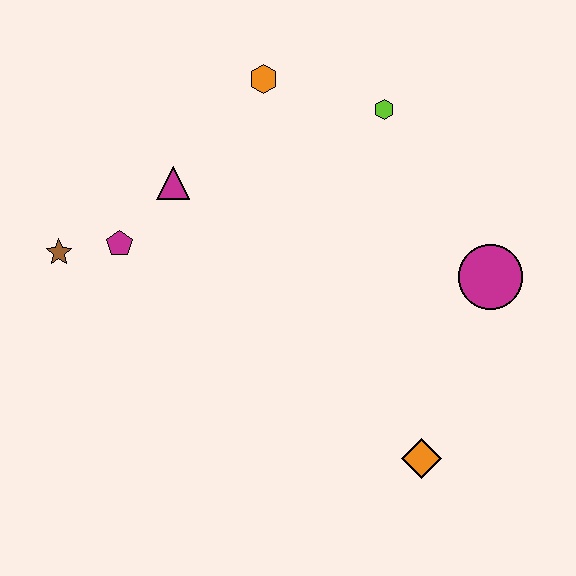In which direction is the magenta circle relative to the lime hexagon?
The magenta circle is below the lime hexagon.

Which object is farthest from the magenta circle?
The brown star is farthest from the magenta circle.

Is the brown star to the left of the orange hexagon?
Yes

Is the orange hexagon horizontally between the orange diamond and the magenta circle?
No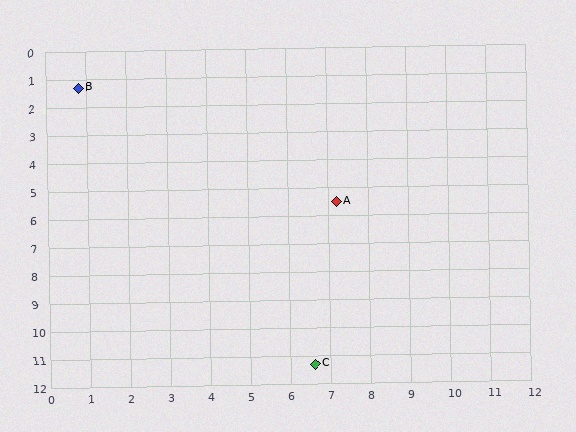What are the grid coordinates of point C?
Point C is at approximately (6.6, 11.3).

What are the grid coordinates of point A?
Point A is at approximately (7.2, 5.5).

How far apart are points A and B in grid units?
Points A and B are about 7.7 grid units apart.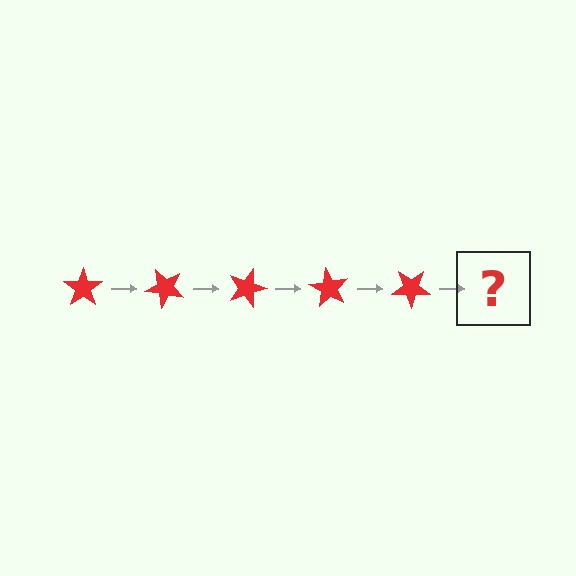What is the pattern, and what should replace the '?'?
The pattern is that the star rotates 45 degrees each step. The '?' should be a red star rotated 225 degrees.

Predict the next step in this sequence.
The next step is a red star rotated 225 degrees.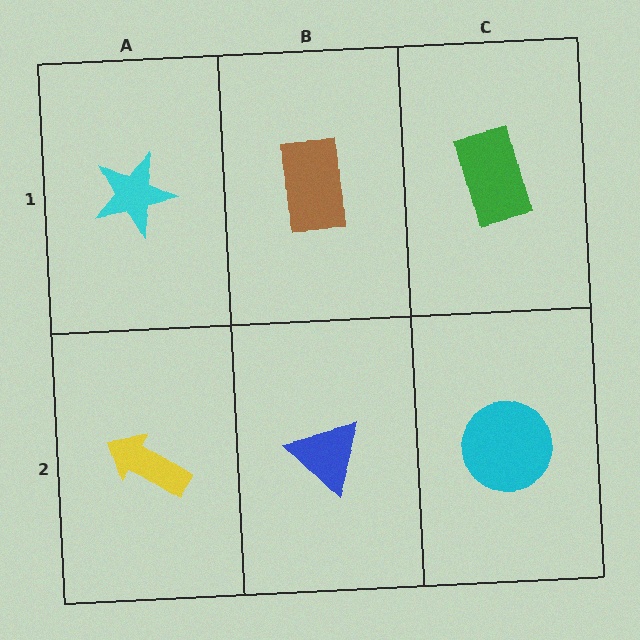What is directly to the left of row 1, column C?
A brown rectangle.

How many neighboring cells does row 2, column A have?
2.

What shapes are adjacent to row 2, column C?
A green rectangle (row 1, column C), a blue triangle (row 2, column B).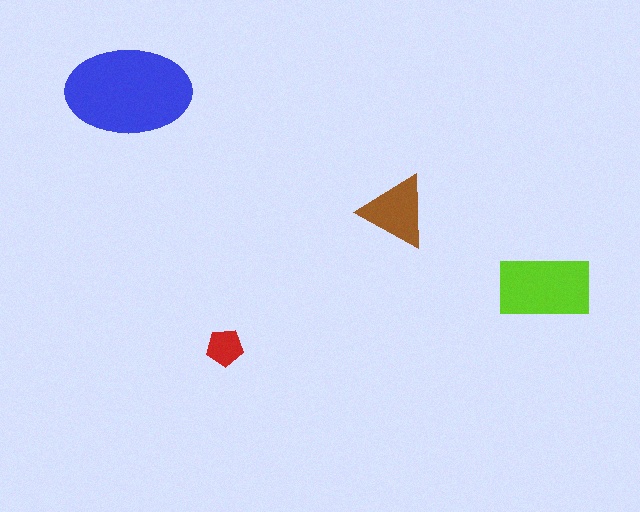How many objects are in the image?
There are 4 objects in the image.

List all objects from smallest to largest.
The red pentagon, the brown triangle, the lime rectangle, the blue ellipse.